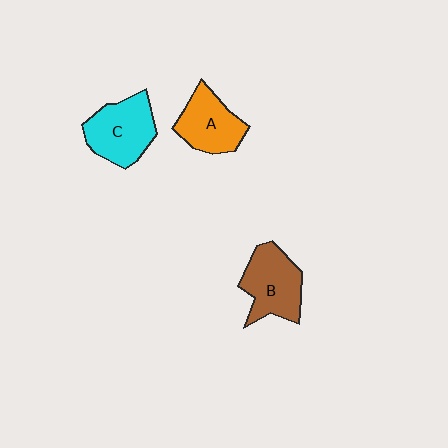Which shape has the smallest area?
Shape A (orange).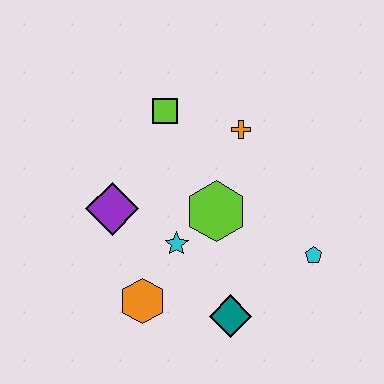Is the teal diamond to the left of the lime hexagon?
No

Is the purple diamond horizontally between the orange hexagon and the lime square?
No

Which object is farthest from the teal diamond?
The lime square is farthest from the teal diamond.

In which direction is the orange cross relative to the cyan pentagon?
The orange cross is above the cyan pentagon.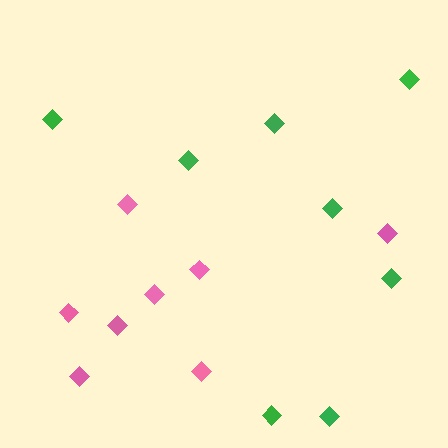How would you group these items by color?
There are 2 groups: one group of green diamonds (8) and one group of pink diamonds (8).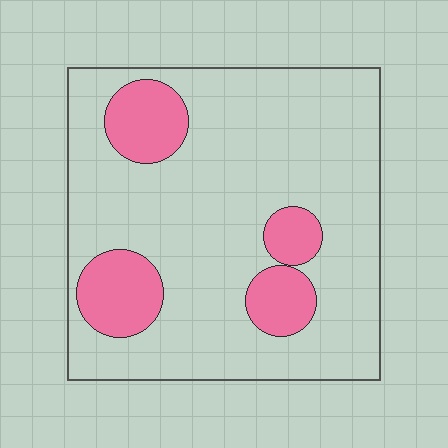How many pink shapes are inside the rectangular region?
4.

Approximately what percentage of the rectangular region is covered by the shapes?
Approximately 20%.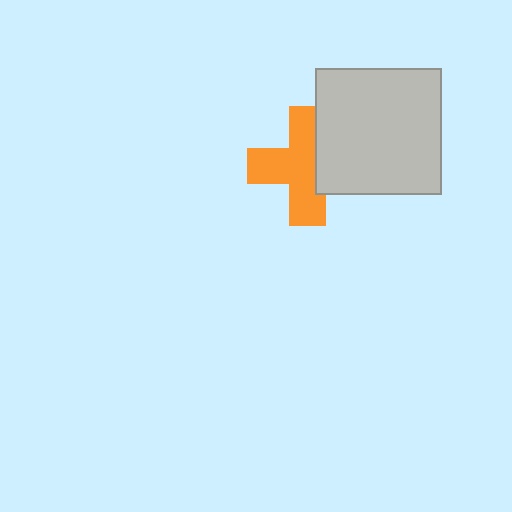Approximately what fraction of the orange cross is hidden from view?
Roughly 33% of the orange cross is hidden behind the light gray square.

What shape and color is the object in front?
The object in front is a light gray square.